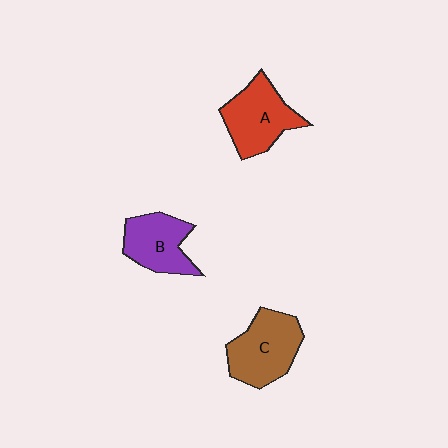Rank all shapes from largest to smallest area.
From largest to smallest: C (brown), A (red), B (purple).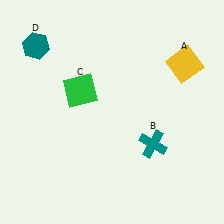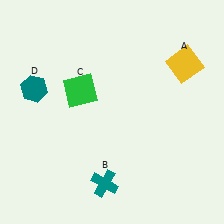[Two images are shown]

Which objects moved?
The objects that moved are: the teal cross (B), the teal hexagon (D).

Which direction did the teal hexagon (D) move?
The teal hexagon (D) moved down.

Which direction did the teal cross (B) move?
The teal cross (B) moved left.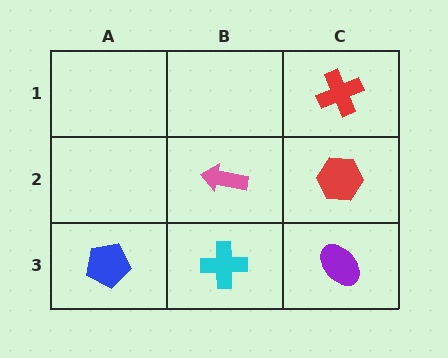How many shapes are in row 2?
2 shapes.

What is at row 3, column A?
A blue pentagon.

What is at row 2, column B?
A pink arrow.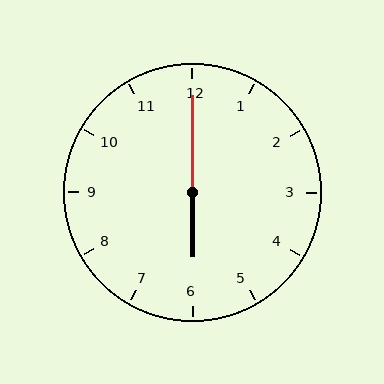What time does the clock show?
6:00.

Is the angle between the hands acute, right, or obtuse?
It is obtuse.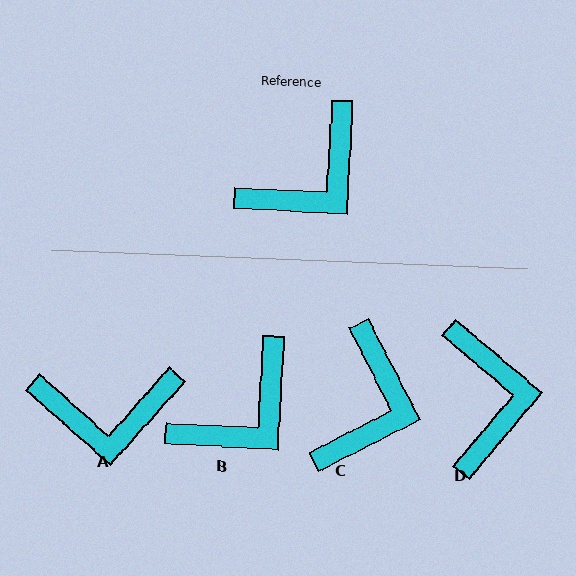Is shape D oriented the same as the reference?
No, it is off by about 53 degrees.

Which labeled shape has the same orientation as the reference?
B.